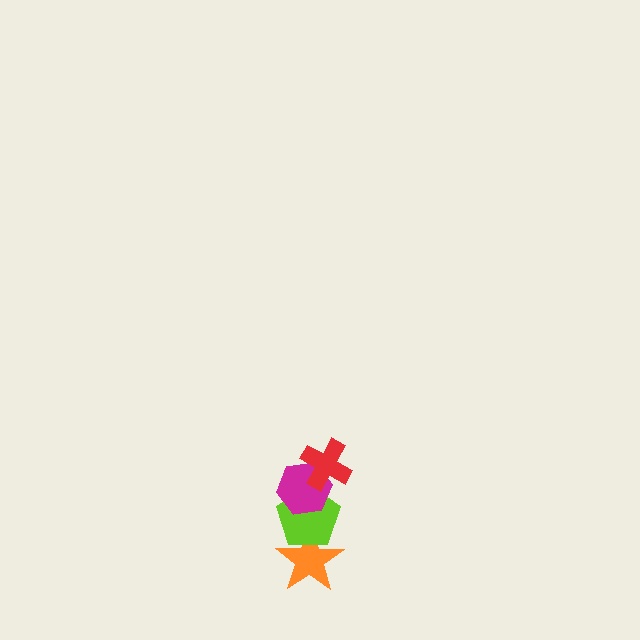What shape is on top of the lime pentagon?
The magenta hexagon is on top of the lime pentagon.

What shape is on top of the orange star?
The lime pentagon is on top of the orange star.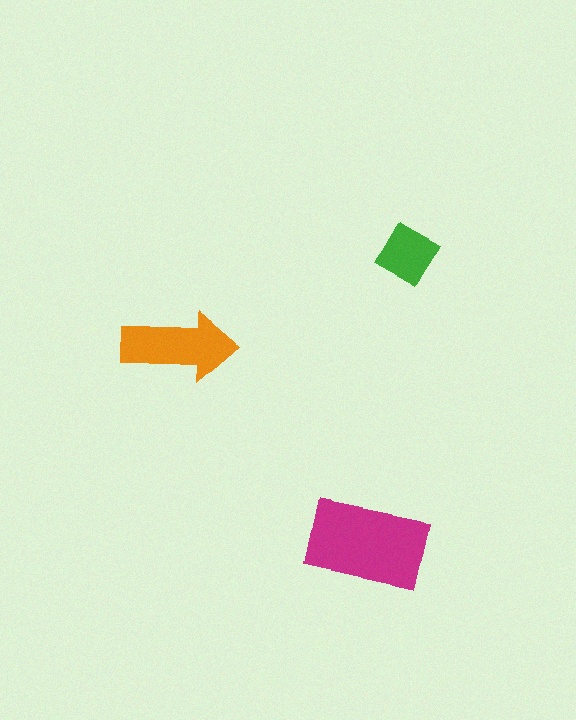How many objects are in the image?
There are 3 objects in the image.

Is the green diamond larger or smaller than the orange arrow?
Smaller.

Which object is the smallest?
The green diamond.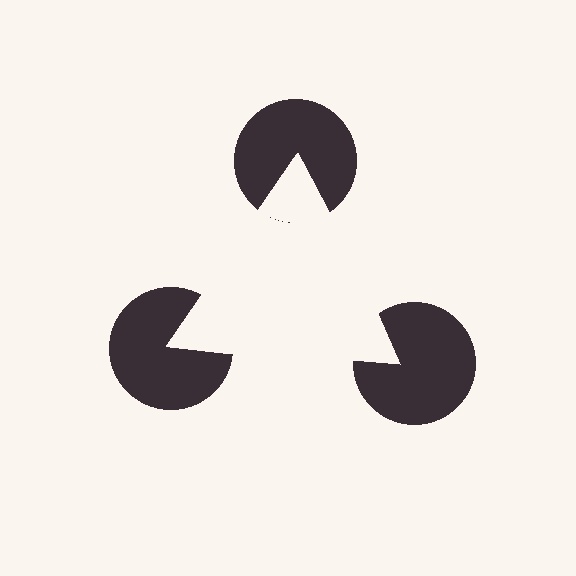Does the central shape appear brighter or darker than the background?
It typically appears slightly brighter than the background, even though no actual brightness change is drawn.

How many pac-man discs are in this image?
There are 3 — one at each vertex of the illusory triangle.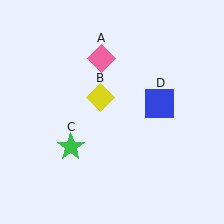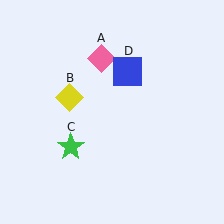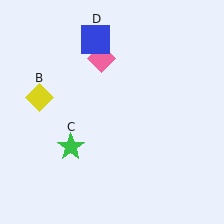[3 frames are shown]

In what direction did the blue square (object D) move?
The blue square (object D) moved up and to the left.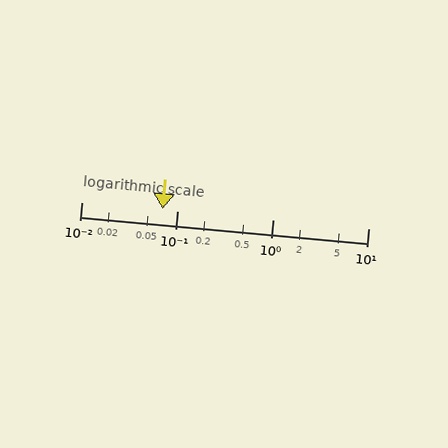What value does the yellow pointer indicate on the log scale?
The pointer indicates approximately 0.071.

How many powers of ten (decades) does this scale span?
The scale spans 3 decades, from 0.01 to 10.